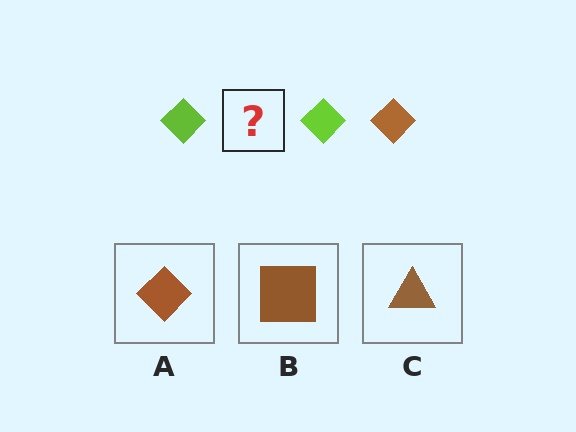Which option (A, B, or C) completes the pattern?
A.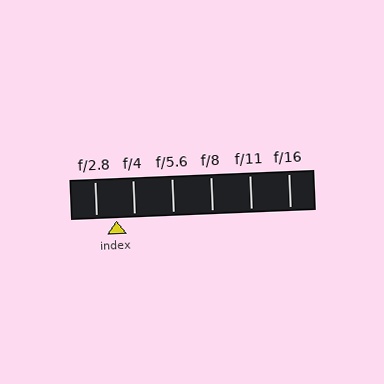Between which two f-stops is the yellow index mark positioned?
The index mark is between f/2.8 and f/4.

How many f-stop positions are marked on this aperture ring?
There are 6 f-stop positions marked.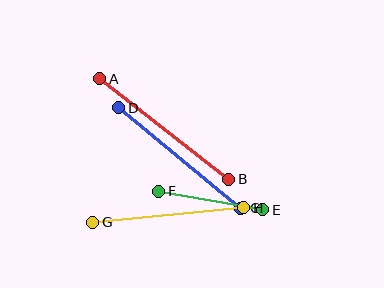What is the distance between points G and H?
The distance is approximately 152 pixels.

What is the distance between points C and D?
The distance is approximately 158 pixels.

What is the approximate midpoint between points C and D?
The midpoint is at approximately (180, 158) pixels.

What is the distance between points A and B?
The distance is approximately 164 pixels.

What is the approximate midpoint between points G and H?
The midpoint is at approximately (168, 215) pixels.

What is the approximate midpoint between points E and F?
The midpoint is at approximately (211, 201) pixels.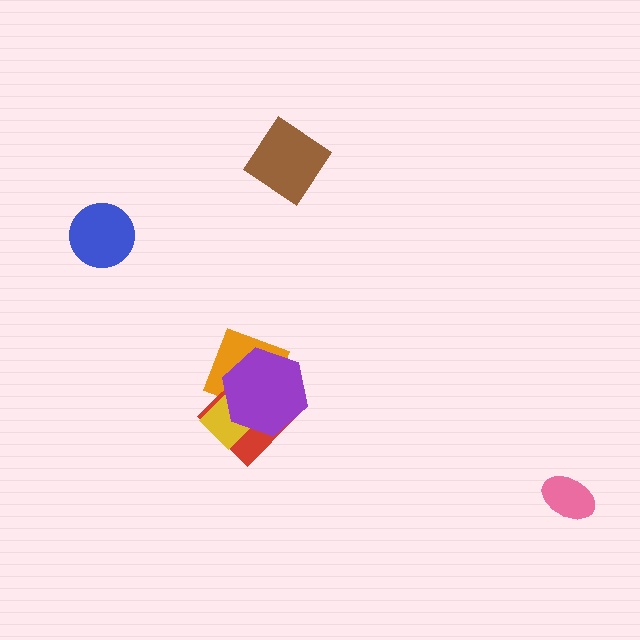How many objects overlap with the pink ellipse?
0 objects overlap with the pink ellipse.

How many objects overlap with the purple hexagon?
3 objects overlap with the purple hexagon.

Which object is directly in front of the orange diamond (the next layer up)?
The red diamond is directly in front of the orange diamond.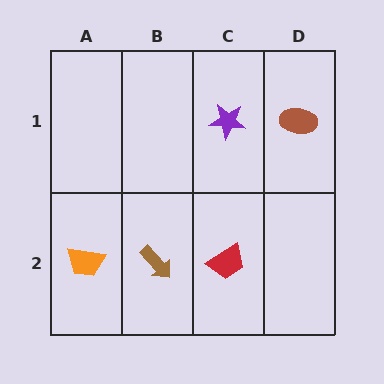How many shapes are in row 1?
2 shapes.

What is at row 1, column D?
A brown ellipse.